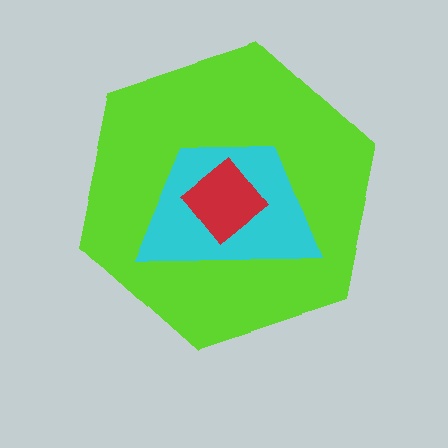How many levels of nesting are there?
3.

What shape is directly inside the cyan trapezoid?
The red diamond.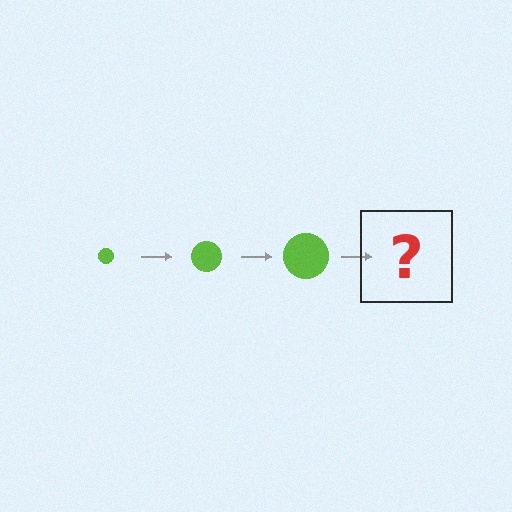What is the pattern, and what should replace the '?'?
The pattern is that the circle gets progressively larger each step. The '?' should be a lime circle, larger than the previous one.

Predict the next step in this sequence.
The next step is a lime circle, larger than the previous one.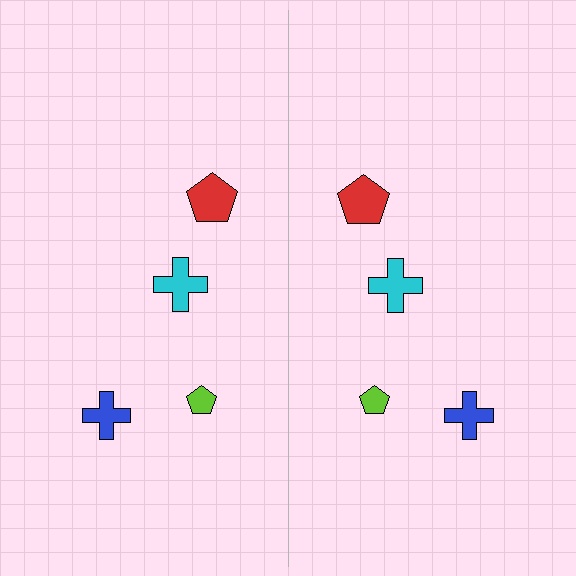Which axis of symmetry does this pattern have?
The pattern has a vertical axis of symmetry running through the center of the image.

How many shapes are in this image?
There are 8 shapes in this image.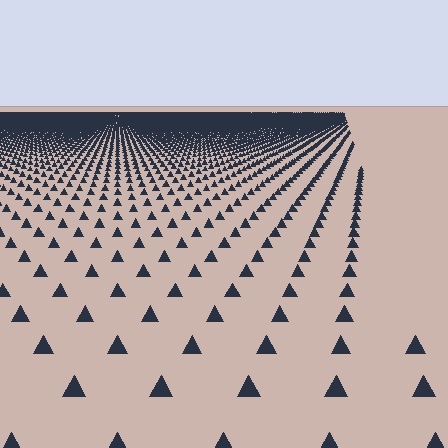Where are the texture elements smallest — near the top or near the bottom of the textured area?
Near the top.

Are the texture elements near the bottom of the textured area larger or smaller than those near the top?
Larger. Near the bottom, elements are closer to the viewer and appear at a bigger on-screen size.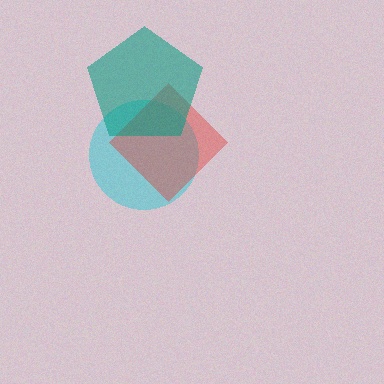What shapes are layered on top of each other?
The layered shapes are: a cyan circle, a red diamond, a teal pentagon.